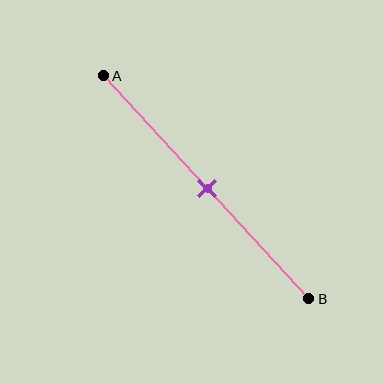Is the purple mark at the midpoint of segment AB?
Yes, the mark is approximately at the midpoint.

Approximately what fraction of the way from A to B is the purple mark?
The purple mark is approximately 50% of the way from A to B.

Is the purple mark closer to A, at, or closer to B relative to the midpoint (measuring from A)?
The purple mark is approximately at the midpoint of segment AB.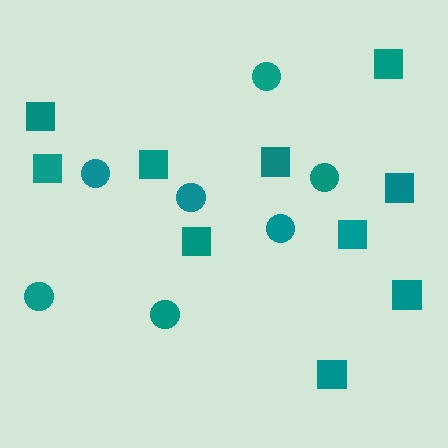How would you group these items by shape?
There are 2 groups: one group of circles (7) and one group of squares (10).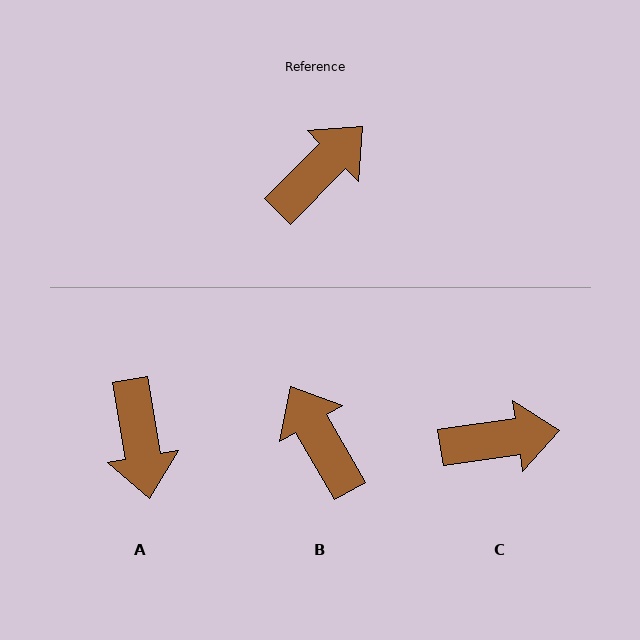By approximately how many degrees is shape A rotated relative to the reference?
Approximately 126 degrees clockwise.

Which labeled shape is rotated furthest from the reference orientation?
A, about 126 degrees away.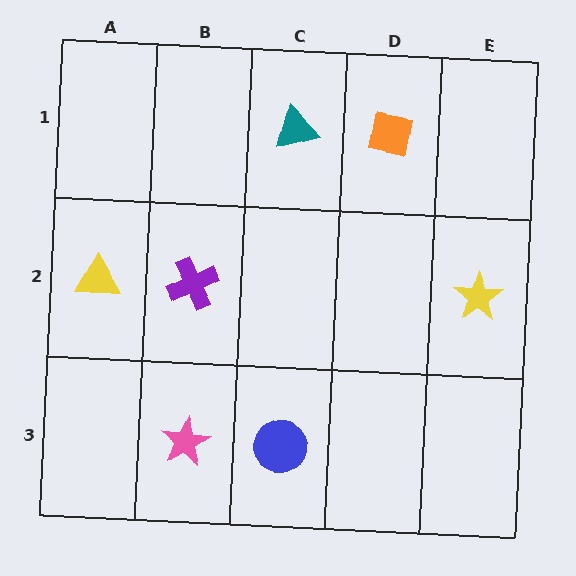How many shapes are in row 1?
2 shapes.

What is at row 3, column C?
A blue circle.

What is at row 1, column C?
A teal triangle.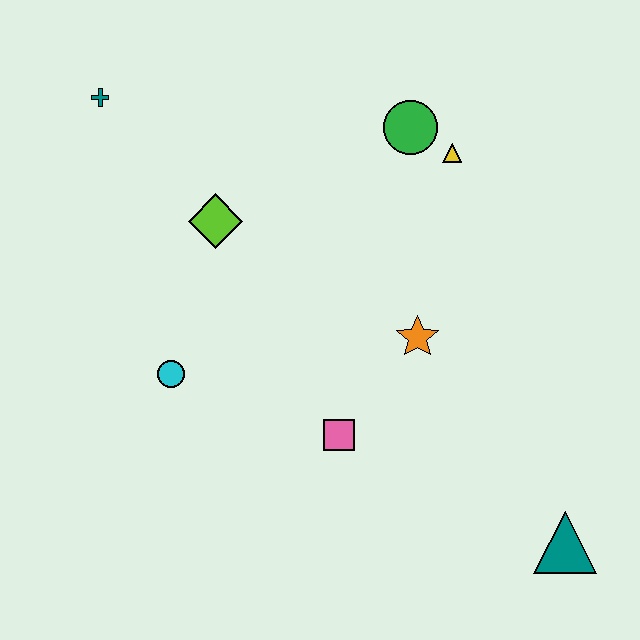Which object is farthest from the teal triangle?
The teal cross is farthest from the teal triangle.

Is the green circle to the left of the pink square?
No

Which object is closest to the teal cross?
The lime diamond is closest to the teal cross.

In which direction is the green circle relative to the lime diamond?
The green circle is to the right of the lime diamond.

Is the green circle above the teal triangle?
Yes